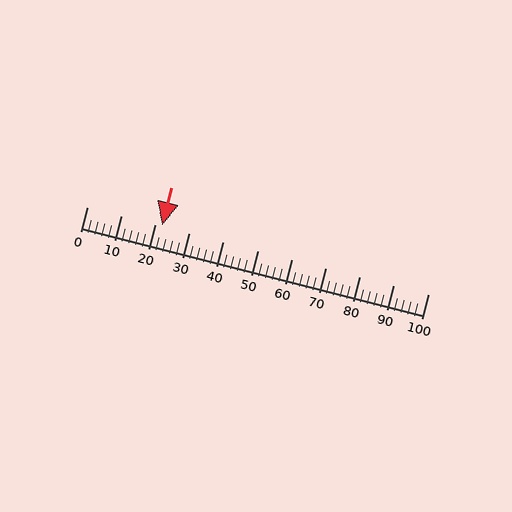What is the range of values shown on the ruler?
The ruler shows values from 0 to 100.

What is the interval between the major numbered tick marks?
The major tick marks are spaced 10 units apart.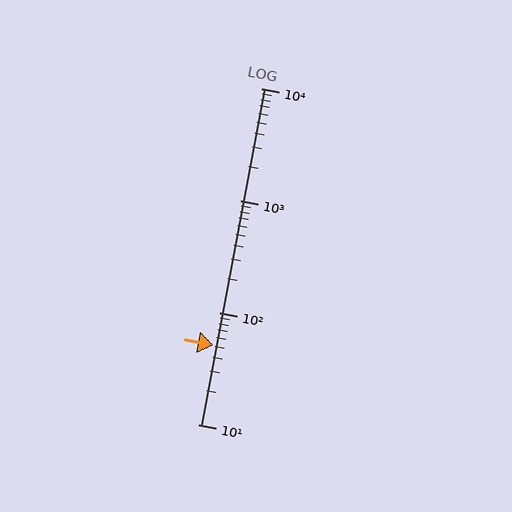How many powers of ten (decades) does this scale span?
The scale spans 3 decades, from 10 to 10000.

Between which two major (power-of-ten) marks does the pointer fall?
The pointer is between 10 and 100.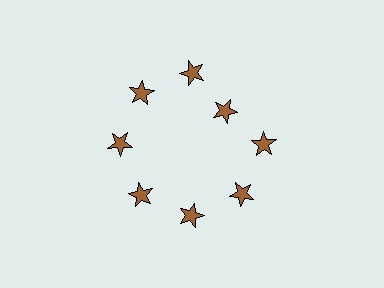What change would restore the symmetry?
The symmetry would be restored by moving it outward, back onto the ring so that all 8 stars sit at equal angles and equal distance from the center.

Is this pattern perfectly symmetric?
No. The 8 brown stars are arranged in a ring, but one element near the 2 o'clock position is pulled inward toward the center, breaking the 8-fold rotational symmetry.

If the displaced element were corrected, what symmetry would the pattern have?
It would have 8-fold rotational symmetry — the pattern would map onto itself every 45 degrees.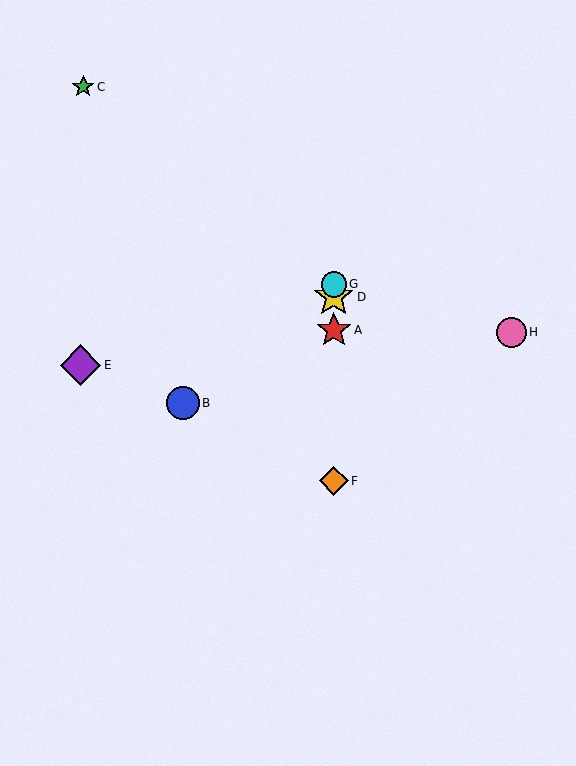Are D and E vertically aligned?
No, D is at x≈334 and E is at x≈80.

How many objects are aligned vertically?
4 objects (A, D, F, G) are aligned vertically.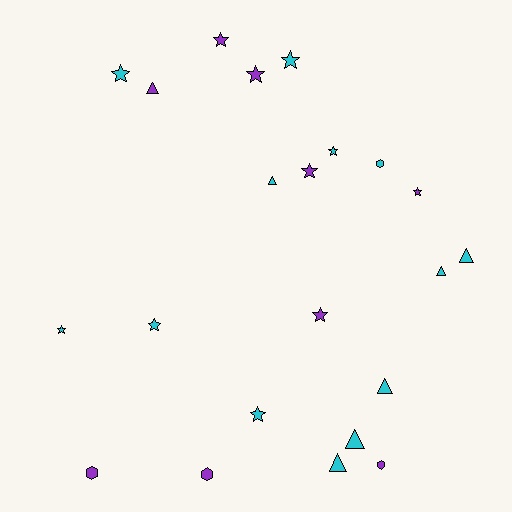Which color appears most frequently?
Cyan, with 13 objects.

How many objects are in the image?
There are 22 objects.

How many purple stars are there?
There are 5 purple stars.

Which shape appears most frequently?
Star, with 11 objects.